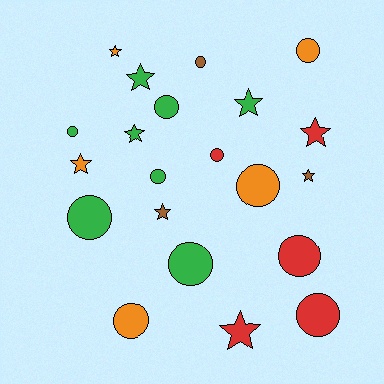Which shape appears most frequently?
Circle, with 12 objects.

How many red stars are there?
There are 2 red stars.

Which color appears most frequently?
Green, with 8 objects.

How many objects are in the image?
There are 21 objects.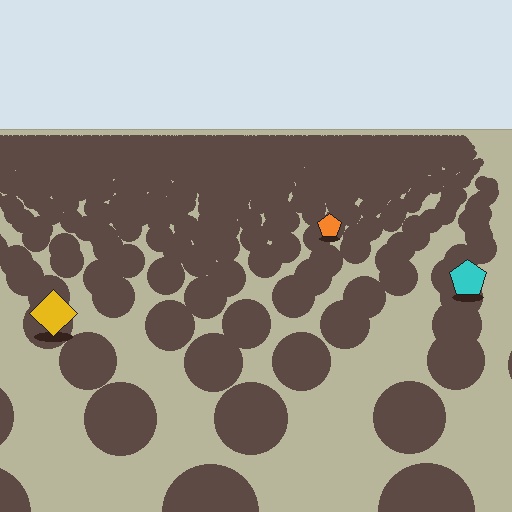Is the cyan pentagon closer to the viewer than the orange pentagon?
Yes. The cyan pentagon is closer — you can tell from the texture gradient: the ground texture is coarser near it.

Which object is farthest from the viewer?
The orange pentagon is farthest from the viewer. It appears smaller and the ground texture around it is denser.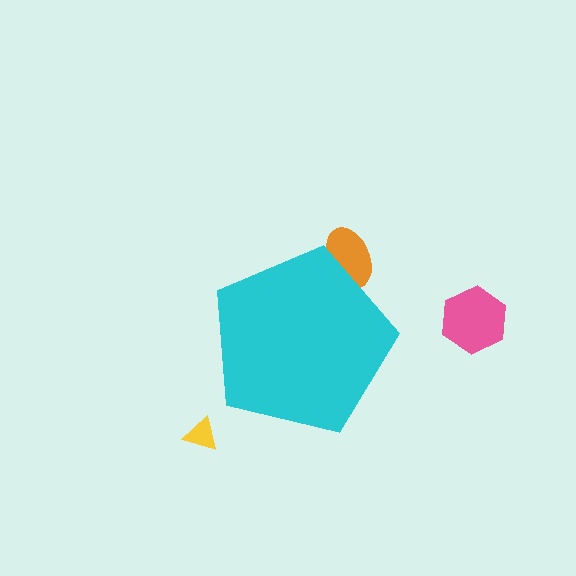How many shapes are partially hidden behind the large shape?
1 shape is partially hidden.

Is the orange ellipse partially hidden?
Yes, the orange ellipse is partially hidden behind the cyan pentagon.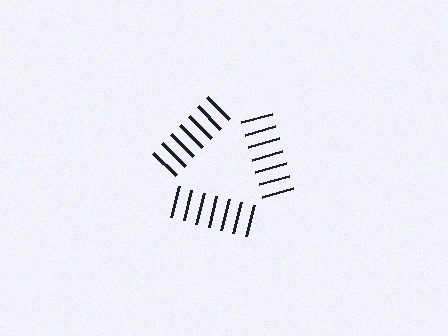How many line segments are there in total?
21 — 7 along each of the 3 edges.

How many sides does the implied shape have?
3 sides — the line-ends trace a triangle.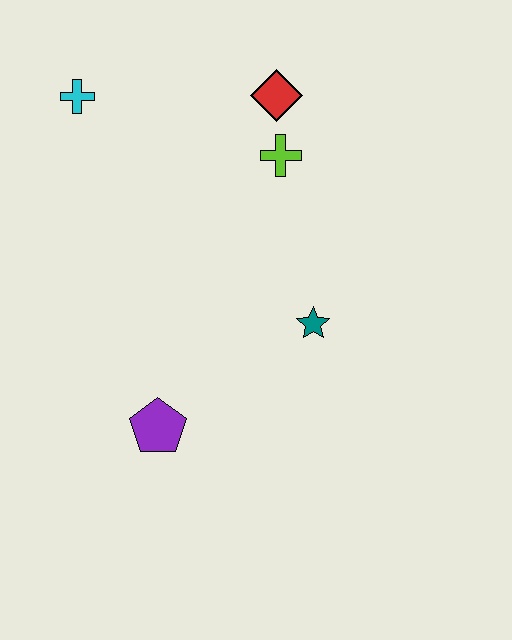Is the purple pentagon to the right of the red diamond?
No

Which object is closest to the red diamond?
The lime cross is closest to the red diamond.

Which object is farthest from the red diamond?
The purple pentagon is farthest from the red diamond.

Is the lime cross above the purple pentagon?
Yes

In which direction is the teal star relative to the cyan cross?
The teal star is to the right of the cyan cross.